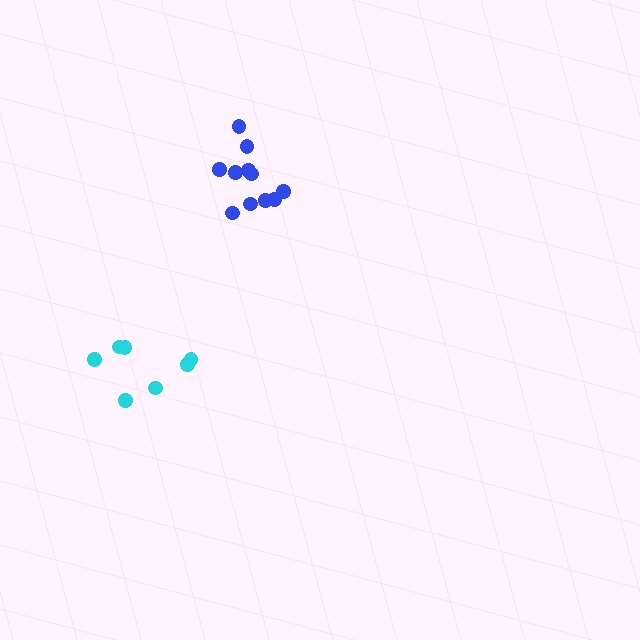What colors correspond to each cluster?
The clusters are colored: blue, cyan.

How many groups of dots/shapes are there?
There are 2 groups.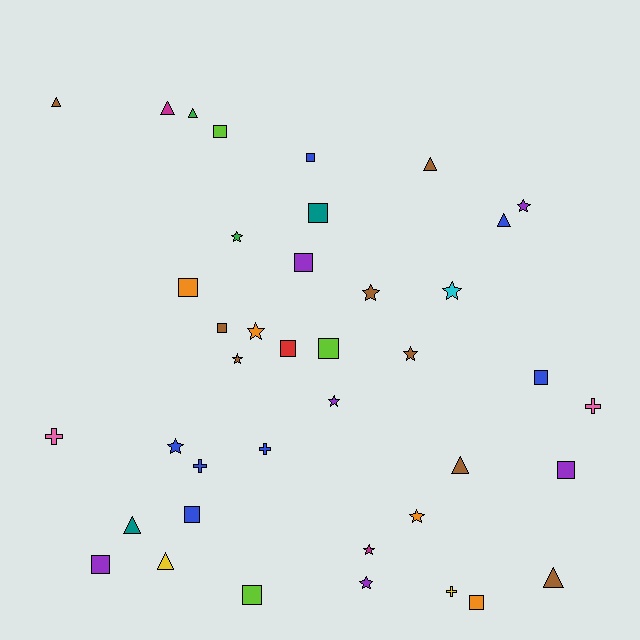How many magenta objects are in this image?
There are 2 magenta objects.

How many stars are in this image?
There are 12 stars.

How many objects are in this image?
There are 40 objects.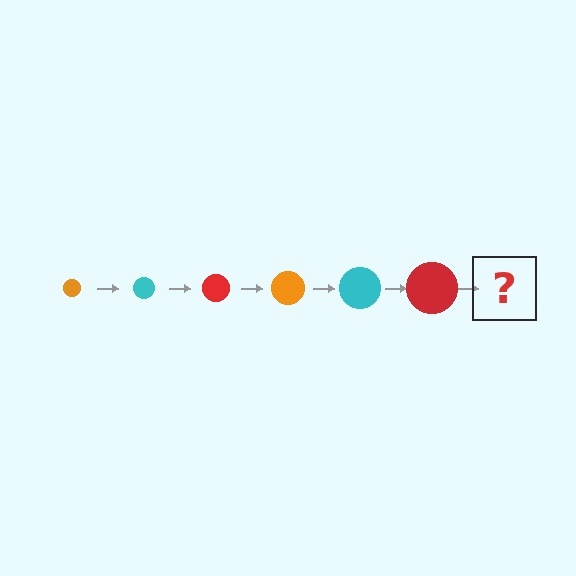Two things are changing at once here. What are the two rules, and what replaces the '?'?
The two rules are that the circle grows larger each step and the color cycles through orange, cyan, and red. The '?' should be an orange circle, larger than the previous one.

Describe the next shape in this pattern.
It should be an orange circle, larger than the previous one.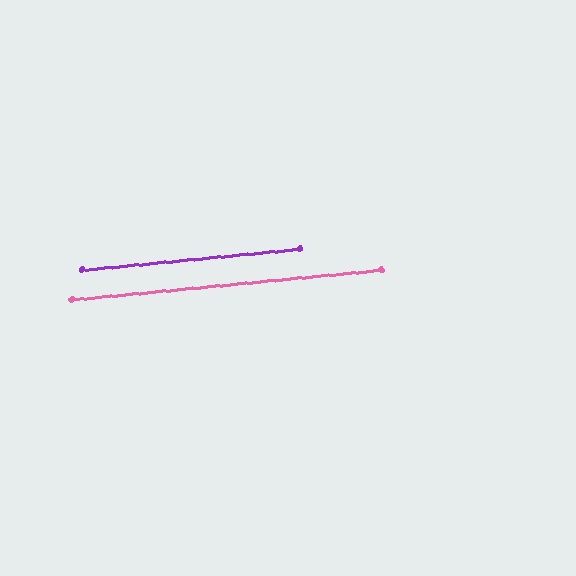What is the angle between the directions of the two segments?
Approximately 0 degrees.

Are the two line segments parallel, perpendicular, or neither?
Parallel — their directions differ by only 0.1°.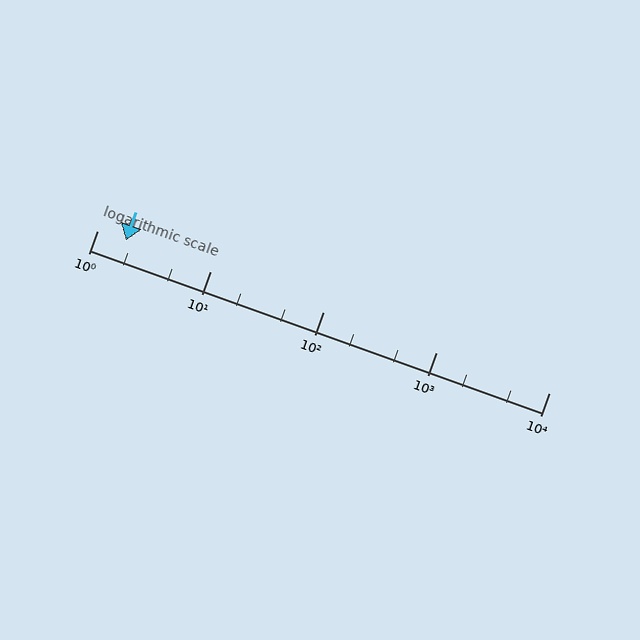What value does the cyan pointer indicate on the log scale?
The pointer indicates approximately 1.8.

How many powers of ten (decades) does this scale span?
The scale spans 4 decades, from 1 to 10000.